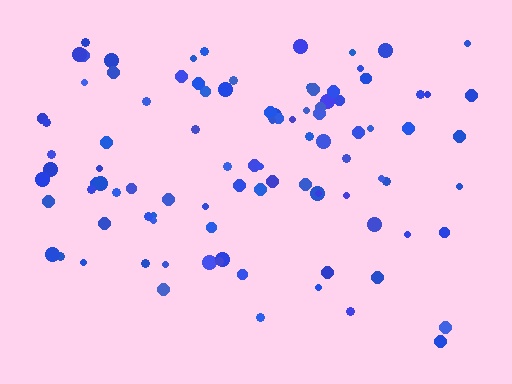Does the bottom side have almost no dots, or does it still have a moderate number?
Still a moderate number, just noticeably fewer than the top.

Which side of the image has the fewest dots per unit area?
The bottom.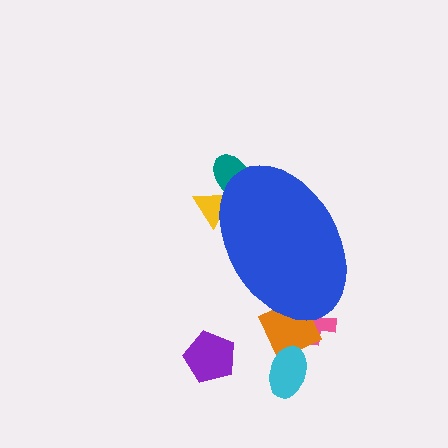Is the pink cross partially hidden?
Yes, the pink cross is partially hidden behind the blue ellipse.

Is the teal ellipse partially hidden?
Yes, the teal ellipse is partially hidden behind the blue ellipse.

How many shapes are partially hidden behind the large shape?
4 shapes are partially hidden.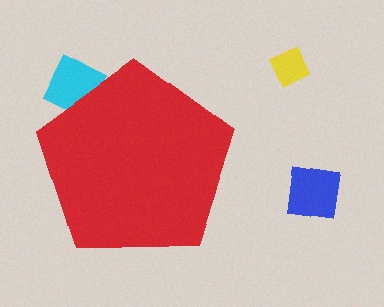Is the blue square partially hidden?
No, the blue square is fully visible.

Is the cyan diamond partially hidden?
Yes, the cyan diamond is partially hidden behind the red pentagon.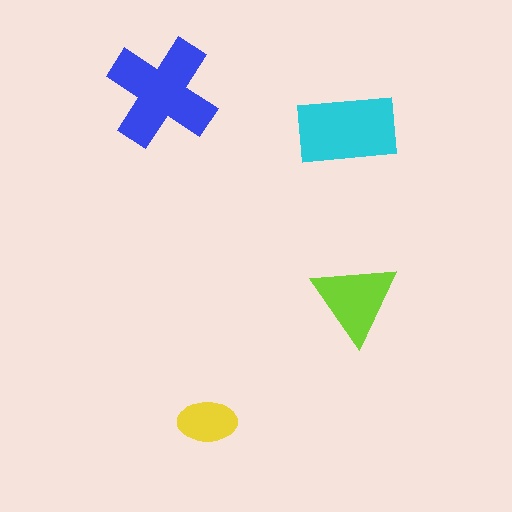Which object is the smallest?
The yellow ellipse.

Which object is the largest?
The blue cross.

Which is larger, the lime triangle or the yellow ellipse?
The lime triangle.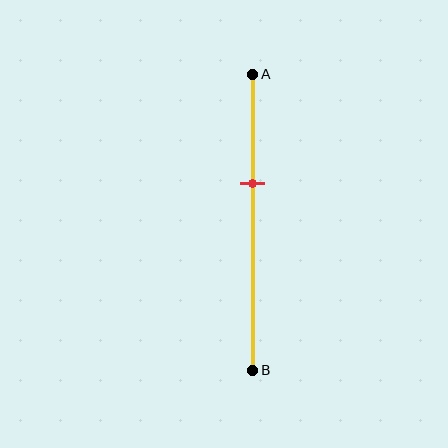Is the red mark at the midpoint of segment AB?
No, the mark is at about 35% from A, not at the 50% midpoint.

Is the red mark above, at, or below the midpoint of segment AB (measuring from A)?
The red mark is above the midpoint of segment AB.